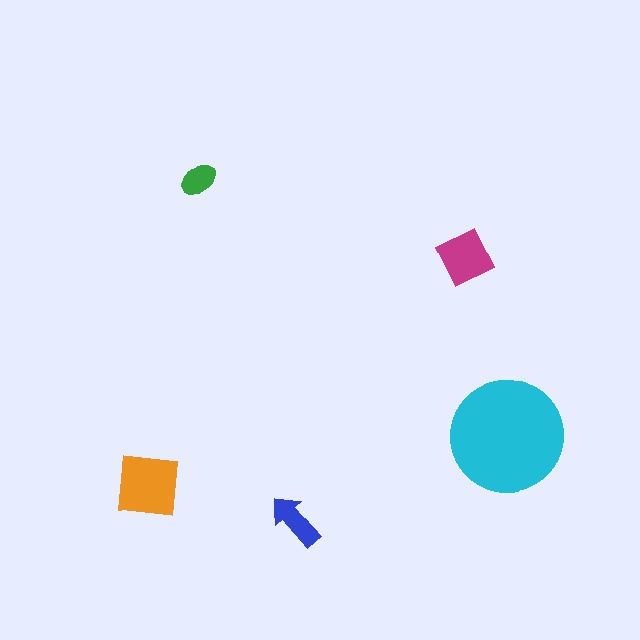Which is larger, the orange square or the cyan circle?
The cyan circle.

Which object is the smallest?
The green ellipse.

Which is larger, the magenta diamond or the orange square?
The orange square.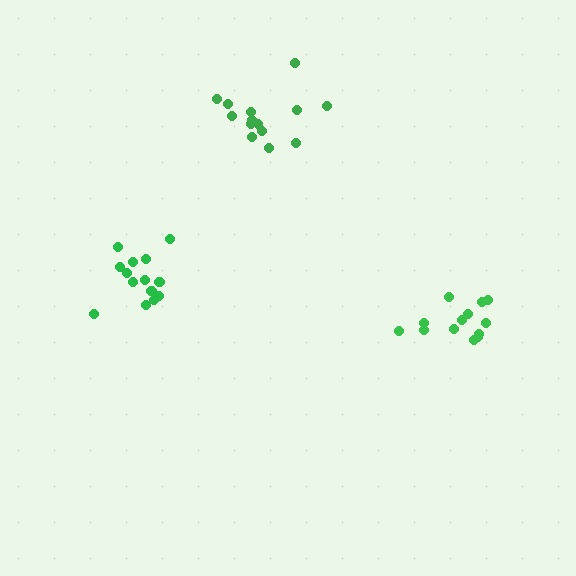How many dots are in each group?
Group 1: 14 dots, Group 2: 13 dots, Group 3: 14 dots (41 total).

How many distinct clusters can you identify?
There are 3 distinct clusters.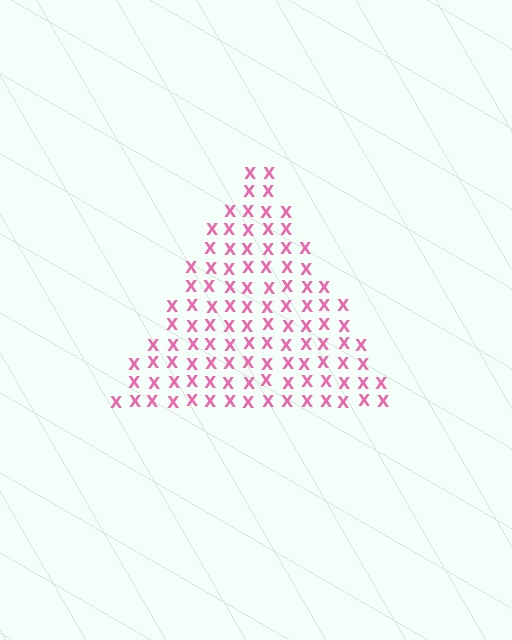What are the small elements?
The small elements are letter X's.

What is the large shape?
The large shape is a triangle.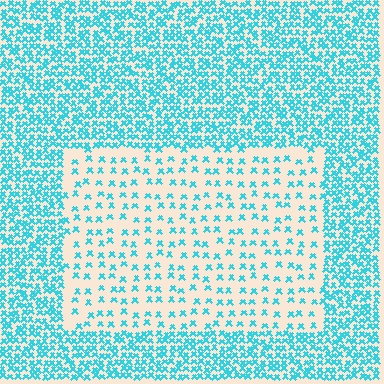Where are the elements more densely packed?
The elements are more densely packed outside the rectangle boundary.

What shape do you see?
I see a rectangle.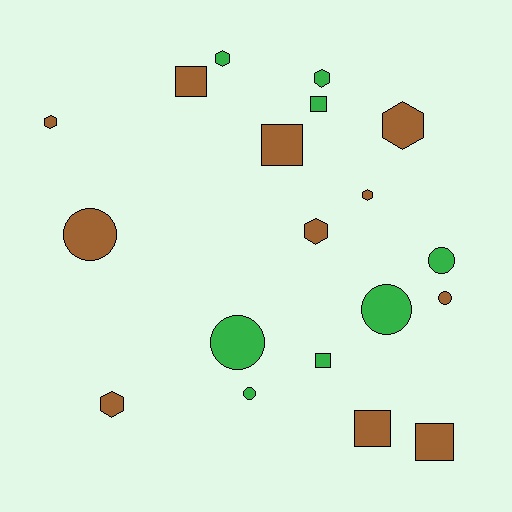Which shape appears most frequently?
Hexagon, with 7 objects.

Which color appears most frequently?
Brown, with 11 objects.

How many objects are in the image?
There are 19 objects.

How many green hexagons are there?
There are 2 green hexagons.